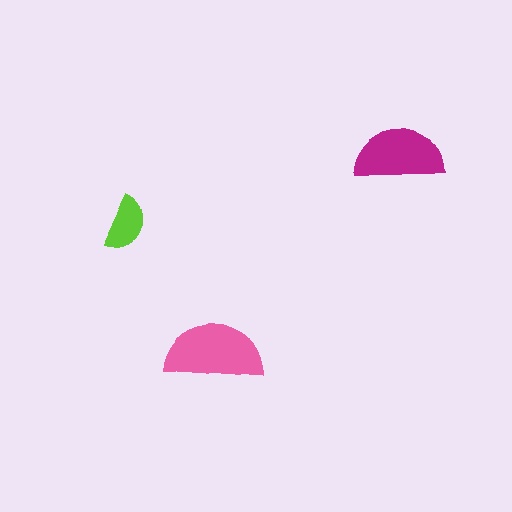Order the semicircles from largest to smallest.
the pink one, the magenta one, the lime one.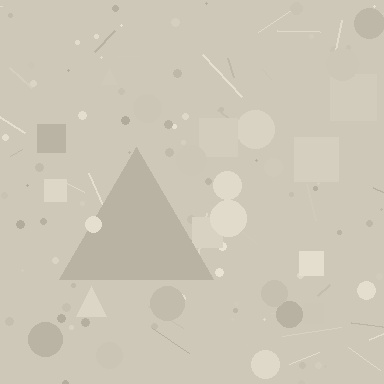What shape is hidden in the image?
A triangle is hidden in the image.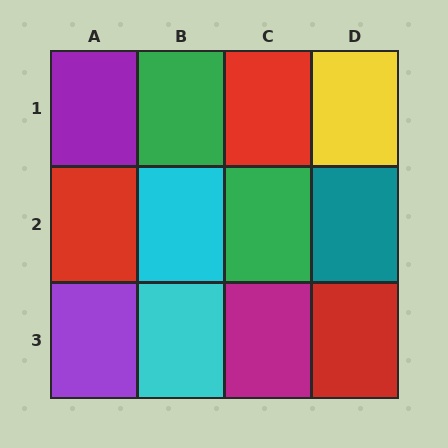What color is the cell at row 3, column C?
Magenta.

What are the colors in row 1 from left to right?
Purple, green, red, yellow.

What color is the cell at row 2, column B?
Cyan.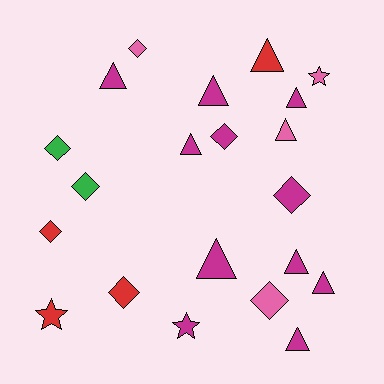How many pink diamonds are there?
There are 2 pink diamonds.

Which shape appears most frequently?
Triangle, with 10 objects.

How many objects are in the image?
There are 21 objects.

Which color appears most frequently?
Magenta, with 11 objects.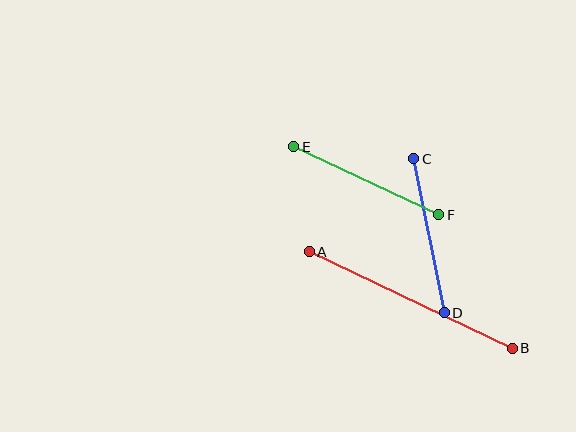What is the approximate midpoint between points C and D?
The midpoint is at approximately (429, 236) pixels.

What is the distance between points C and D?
The distance is approximately 157 pixels.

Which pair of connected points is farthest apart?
Points A and B are farthest apart.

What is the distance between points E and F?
The distance is approximately 160 pixels.